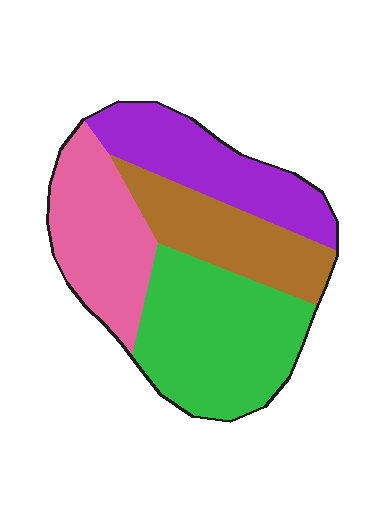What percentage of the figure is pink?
Pink covers roughly 25% of the figure.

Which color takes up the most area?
Green, at roughly 35%.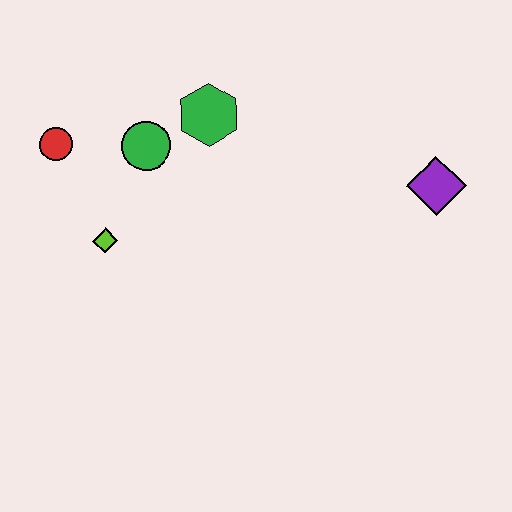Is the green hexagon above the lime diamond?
Yes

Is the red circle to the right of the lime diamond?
No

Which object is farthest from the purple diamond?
The red circle is farthest from the purple diamond.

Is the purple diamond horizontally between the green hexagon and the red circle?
No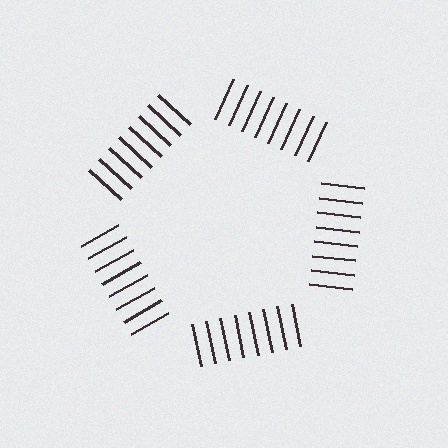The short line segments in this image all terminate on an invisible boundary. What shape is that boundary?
An illusory pentagon — the line segments terminate on its edges but no continuous stroke is drawn.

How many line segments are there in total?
40 — 8 along each of the 5 edges.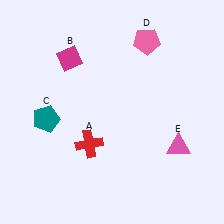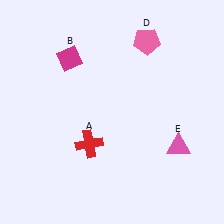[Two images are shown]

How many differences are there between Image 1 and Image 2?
There is 1 difference between the two images.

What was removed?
The teal pentagon (C) was removed in Image 2.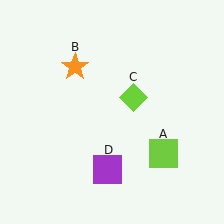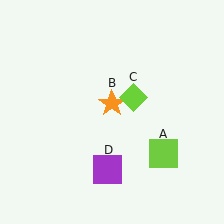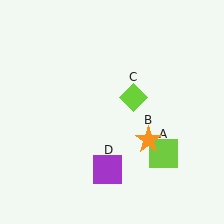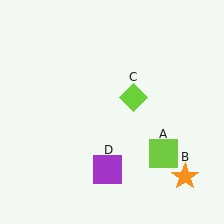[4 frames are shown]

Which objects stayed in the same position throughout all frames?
Lime square (object A) and lime diamond (object C) and purple square (object D) remained stationary.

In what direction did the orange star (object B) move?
The orange star (object B) moved down and to the right.